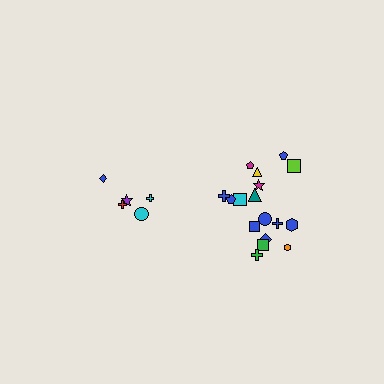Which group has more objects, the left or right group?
The right group.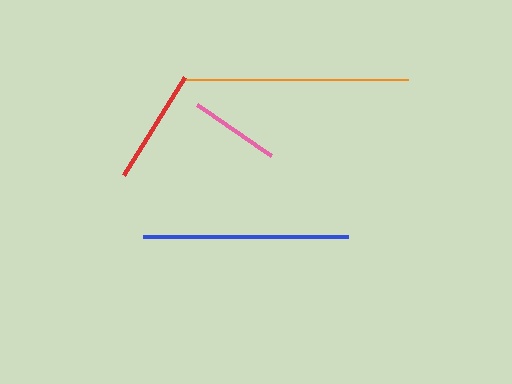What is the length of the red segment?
The red segment is approximately 115 pixels long.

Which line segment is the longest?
The orange line is the longest at approximately 224 pixels.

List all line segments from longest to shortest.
From longest to shortest: orange, blue, red, pink.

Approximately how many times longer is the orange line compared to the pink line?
The orange line is approximately 2.5 times the length of the pink line.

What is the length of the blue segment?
The blue segment is approximately 206 pixels long.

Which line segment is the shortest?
The pink line is the shortest at approximately 90 pixels.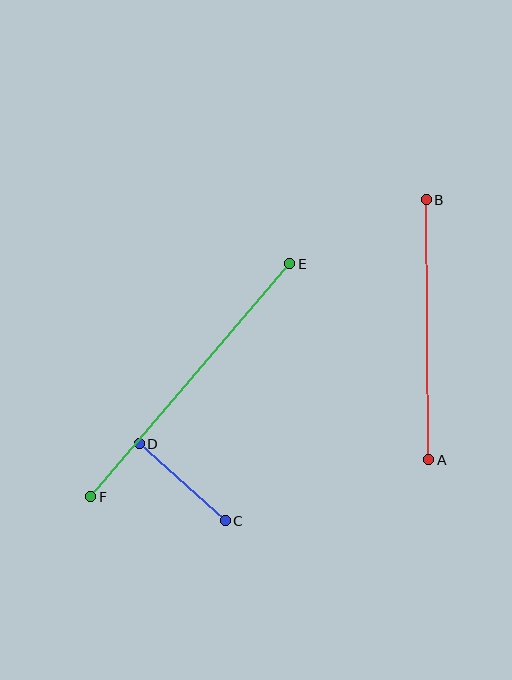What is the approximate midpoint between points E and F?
The midpoint is at approximately (190, 380) pixels.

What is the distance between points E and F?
The distance is approximately 307 pixels.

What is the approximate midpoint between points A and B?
The midpoint is at approximately (427, 330) pixels.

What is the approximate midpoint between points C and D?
The midpoint is at approximately (182, 482) pixels.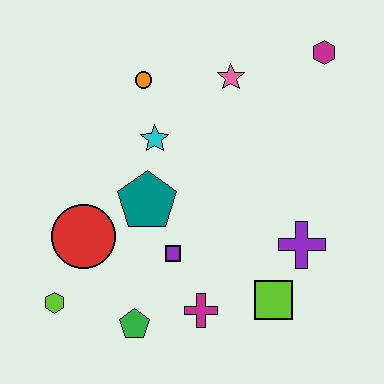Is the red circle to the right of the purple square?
No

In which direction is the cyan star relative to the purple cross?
The cyan star is to the left of the purple cross.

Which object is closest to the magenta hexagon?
The pink star is closest to the magenta hexagon.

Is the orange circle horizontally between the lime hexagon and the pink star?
Yes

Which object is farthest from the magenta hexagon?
The lime hexagon is farthest from the magenta hexagon.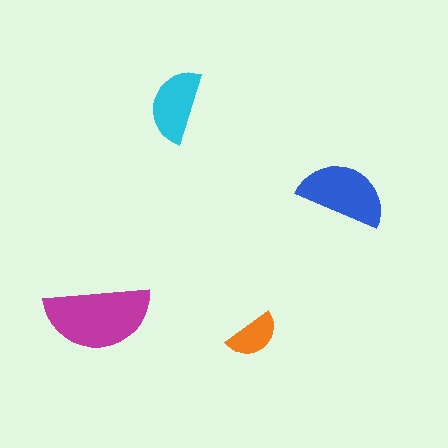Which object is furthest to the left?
The magenta semicircle is leftmost.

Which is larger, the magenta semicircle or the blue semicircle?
The magenta one.